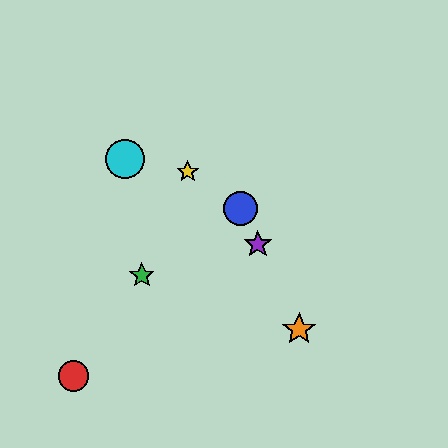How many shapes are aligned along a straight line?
3 shapes (the blue circle, the purple star, the orange star) are aligned along a straight line.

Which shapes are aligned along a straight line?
The blue circle, the purple star, the orange star are aligned along a straight line.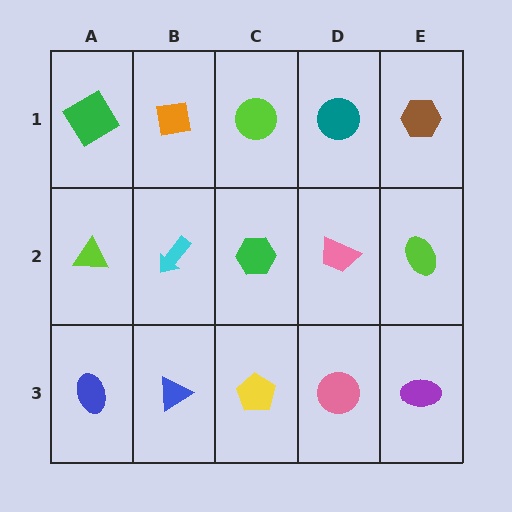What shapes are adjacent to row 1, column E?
A lime ellipse (row 2, column E), a teal circle (row 1, column D).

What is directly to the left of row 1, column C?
An orange square.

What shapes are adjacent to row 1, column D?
A pink trapezoid (row 2, column D), a lime circle (row 1, column C), a brown hexagon (row 1, column E).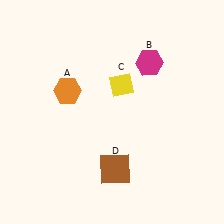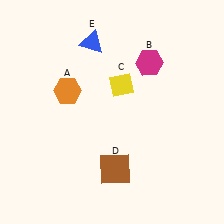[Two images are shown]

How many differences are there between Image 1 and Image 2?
There is 1 difference between the two images.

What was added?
A blue triangle (E) was added in Image 2.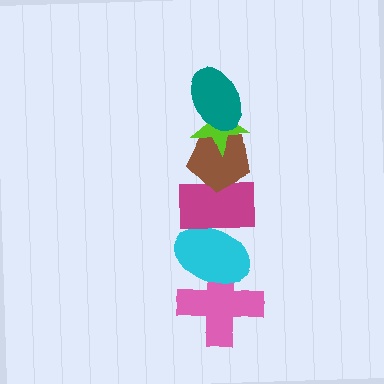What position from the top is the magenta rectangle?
The magenta rectangle is 4th from the top.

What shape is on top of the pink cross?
The cyan ellipse is on top of the pink cross.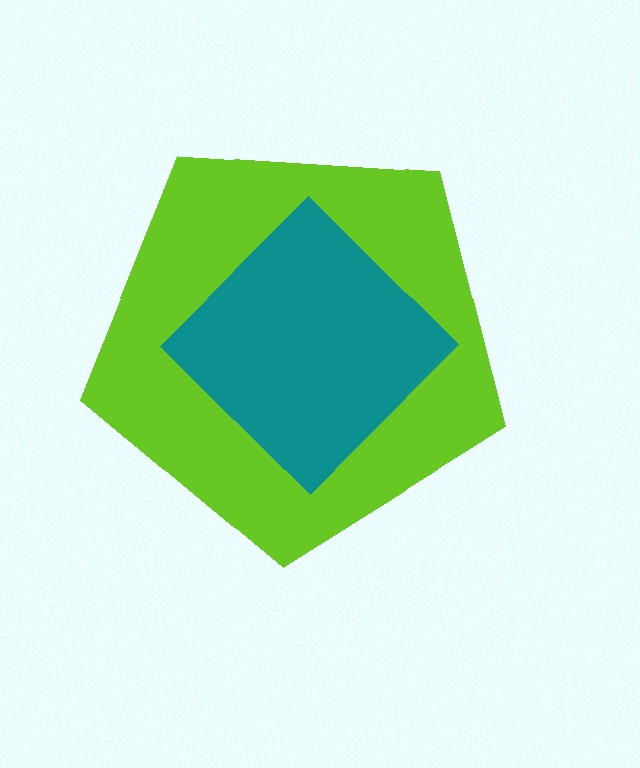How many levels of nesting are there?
2.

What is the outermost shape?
The lime pentagon.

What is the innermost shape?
The teal diamond.